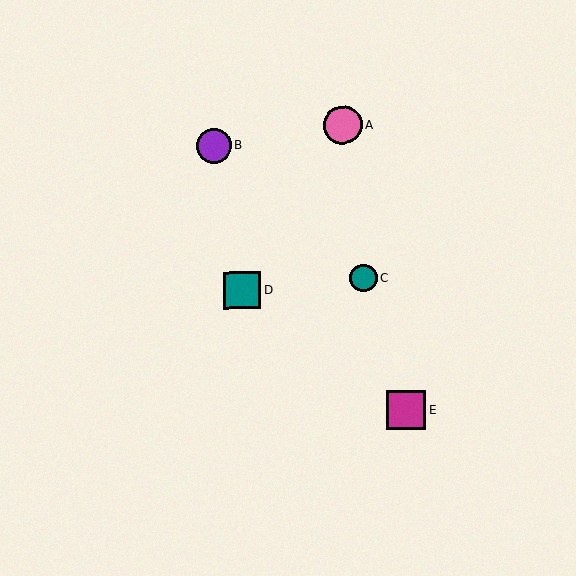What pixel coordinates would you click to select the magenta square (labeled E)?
Click at (406, 410) to select the magenta square E.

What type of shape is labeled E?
Shape E is a magenta square.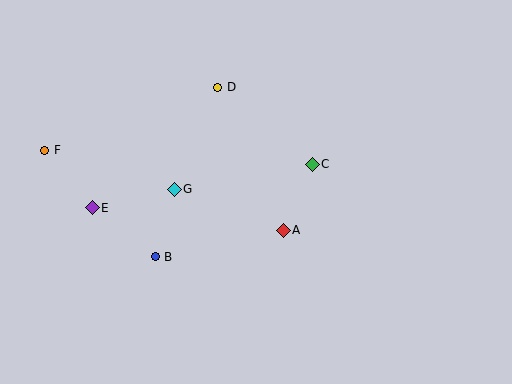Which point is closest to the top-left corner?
Point F is closest to the top-left corner.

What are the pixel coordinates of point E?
Point E is at (92, 208).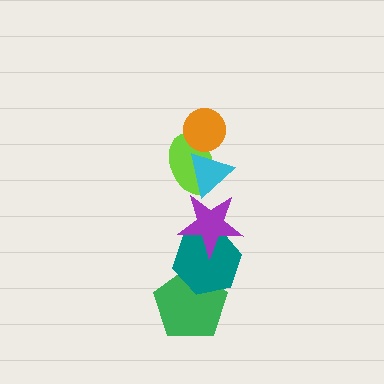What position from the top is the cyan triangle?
The cyan triangle is 2nd from the top.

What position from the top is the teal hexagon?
The teal hexagon is 5th from the top.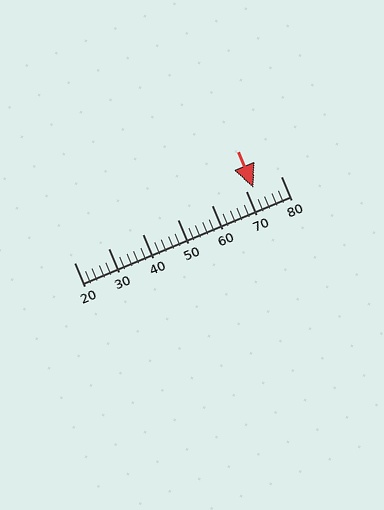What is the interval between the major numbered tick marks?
The major tick marks are spaced 10 units apart.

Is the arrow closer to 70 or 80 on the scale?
The arrow is closer to 70.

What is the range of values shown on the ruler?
The ruler shows values from 20 to 80.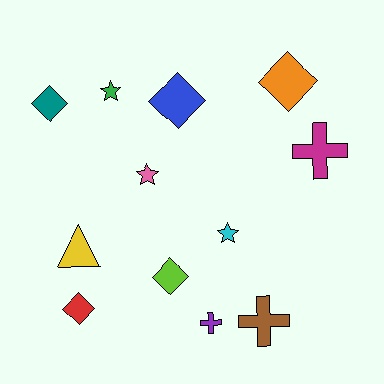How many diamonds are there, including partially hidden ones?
There are 5 diamonds.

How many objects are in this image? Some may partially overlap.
There are 12 objects.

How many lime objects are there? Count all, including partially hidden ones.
There is 1 lime object.